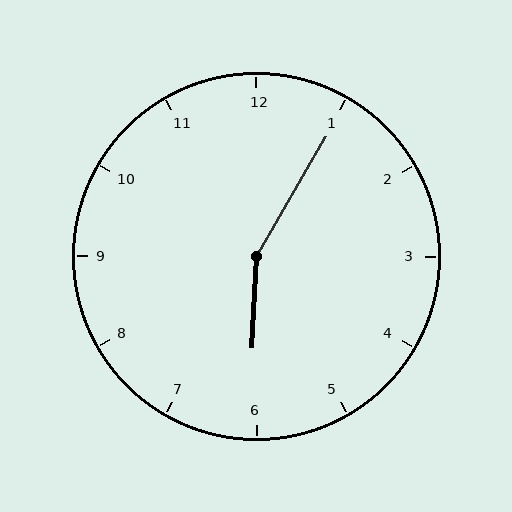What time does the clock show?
6:05.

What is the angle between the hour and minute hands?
Approximately 152 degrees.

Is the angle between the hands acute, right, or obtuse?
It is obtuse.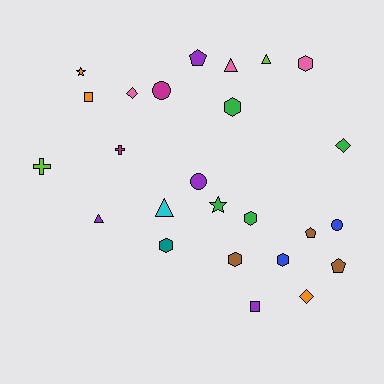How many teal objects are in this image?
There is 1 teal object.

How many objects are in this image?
There are 25 objects.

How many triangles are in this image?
There are 4 triangles.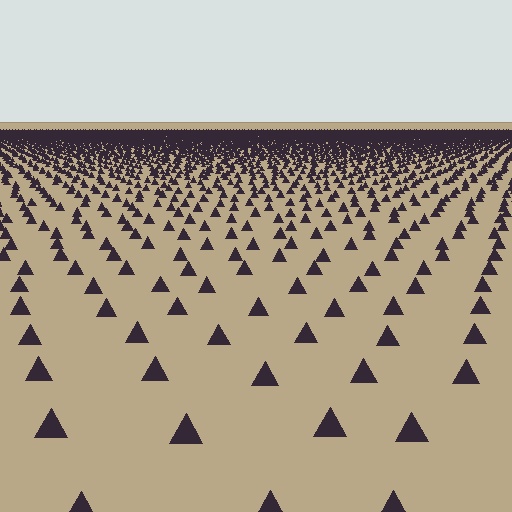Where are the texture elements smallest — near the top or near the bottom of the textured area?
Near the top.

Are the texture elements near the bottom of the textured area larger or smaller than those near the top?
Larger. Near the bottom, elements are closer to the viewer and appear at a bigger on-screen size.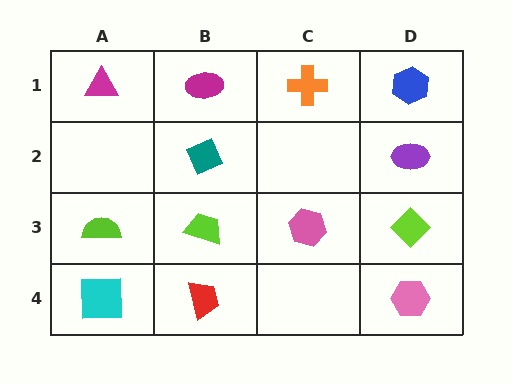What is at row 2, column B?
A teal diamond.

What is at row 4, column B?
A red trapezoid.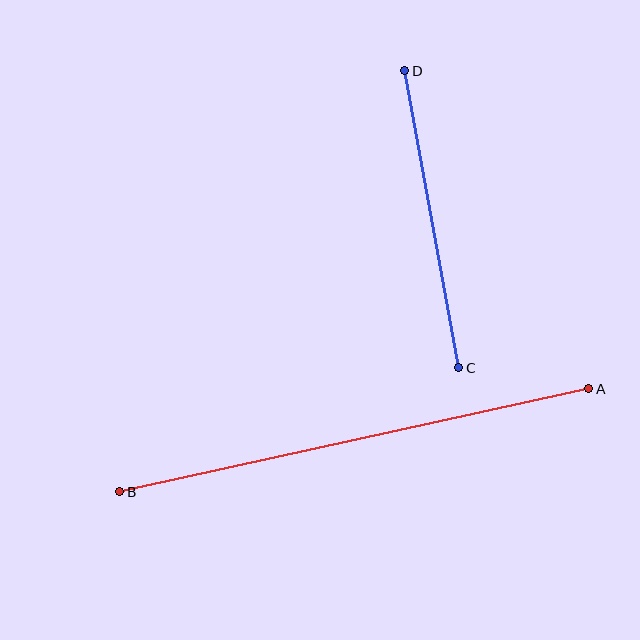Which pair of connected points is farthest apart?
Points A and B are farthest apart.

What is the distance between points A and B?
The distance is approximately 480 pixels.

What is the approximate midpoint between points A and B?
The midpoint is at approximately (354, 440) pixels.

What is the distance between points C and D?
The distance is approximately 302 pixels.